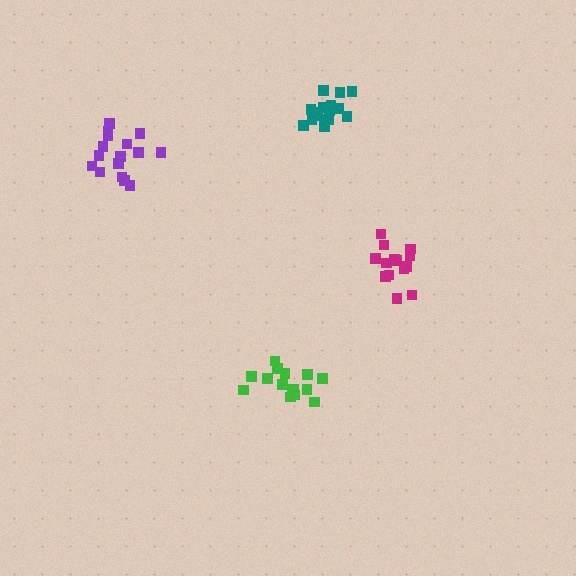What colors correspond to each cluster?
The clusters are colored: magenta, purple, green, teal.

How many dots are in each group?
Group 1: 15 dots, Group 2: 16 dots, Group 3: 15 dots, Group 4: 15 dots (61 total).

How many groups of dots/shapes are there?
There are 4 groups.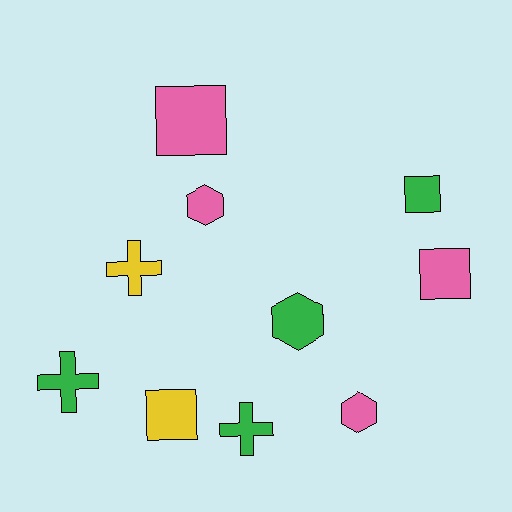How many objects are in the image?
There are 10 objects.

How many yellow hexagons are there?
There are no yellow hexagons.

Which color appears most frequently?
Green, with 4 objects.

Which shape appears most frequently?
Square, with 4 objects.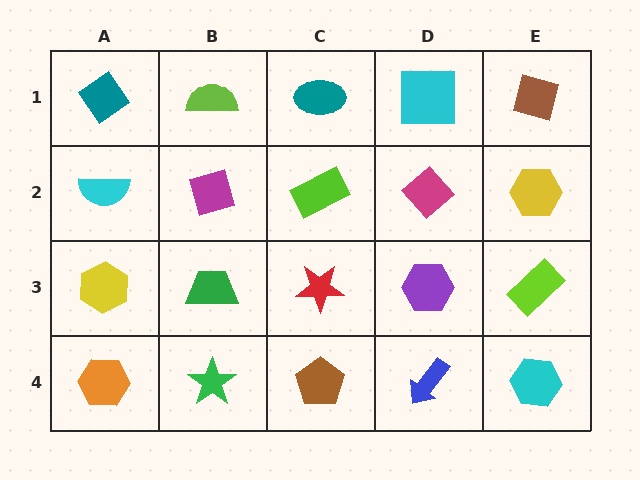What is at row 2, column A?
A cyan semicircle.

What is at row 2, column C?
A lime rectangle.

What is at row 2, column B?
A magenta diamond.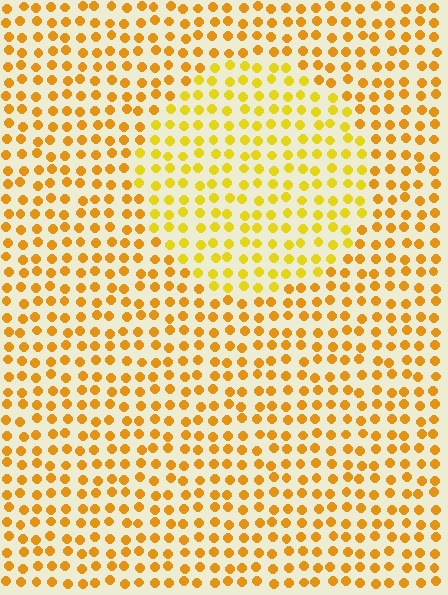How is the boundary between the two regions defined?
The boundary is defined purely by a slight shift in hue (about 19 degrees). Spacing, size, and orientation are identical on both sides.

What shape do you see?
I see a circle.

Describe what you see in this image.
The image is filled with small orange elements in a uniform arrangement. A circle-shaped region is visible where the elements are tinted to a slightly different hue, forming a subtle color boundary.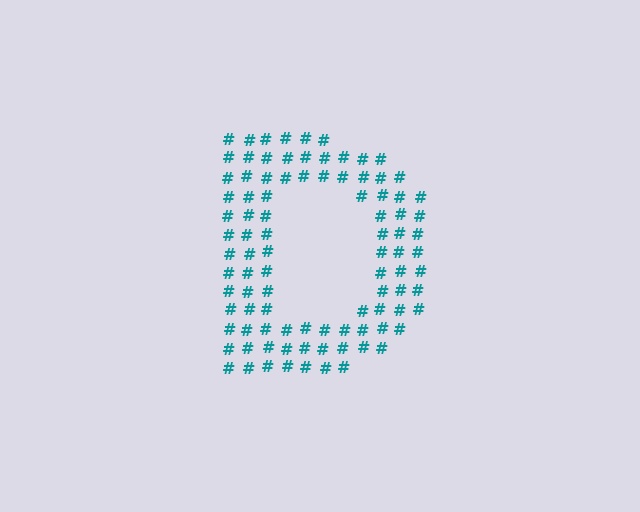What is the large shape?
The large shape is the letter D.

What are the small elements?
The small elements are hash symbols.